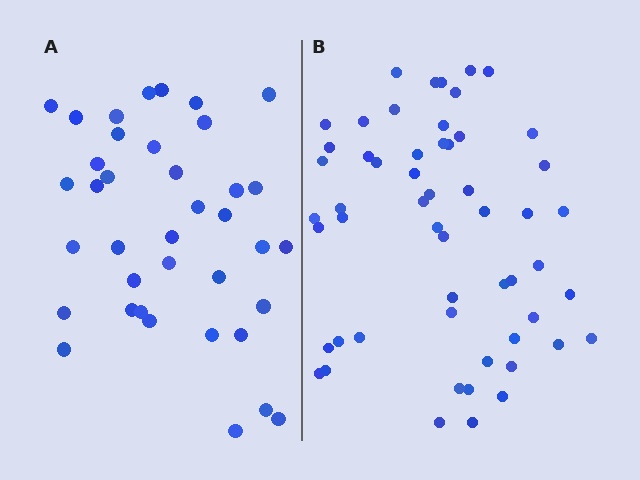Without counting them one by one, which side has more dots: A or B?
Region B (the right region) has more dots.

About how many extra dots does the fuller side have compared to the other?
Region B has approximately 15 more dots than region A.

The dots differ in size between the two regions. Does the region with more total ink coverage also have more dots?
No. Region A has more total ink coverage because its dots are larger, but region B actually contains more individual dots. Total area can be misleading — the number of items is what matters here.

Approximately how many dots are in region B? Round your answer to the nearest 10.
About 60 dots. (The exact count is 55, which rounds to 60.)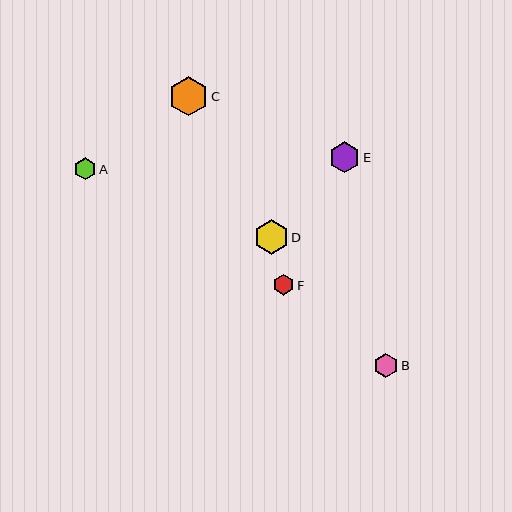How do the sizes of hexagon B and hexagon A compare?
Hexagon B and hexagon A are approximately the same size.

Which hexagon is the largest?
Hexagon C is the largest with a size of approximately 39 pixels.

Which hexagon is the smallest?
Hexagon F is the smallest with a size of approximately 21 pixels.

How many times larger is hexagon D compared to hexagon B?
Hexagon D is approximately 1.4 times the size of hexagon B.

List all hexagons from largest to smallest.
From largest to smallest: C, D, E, B, A, F.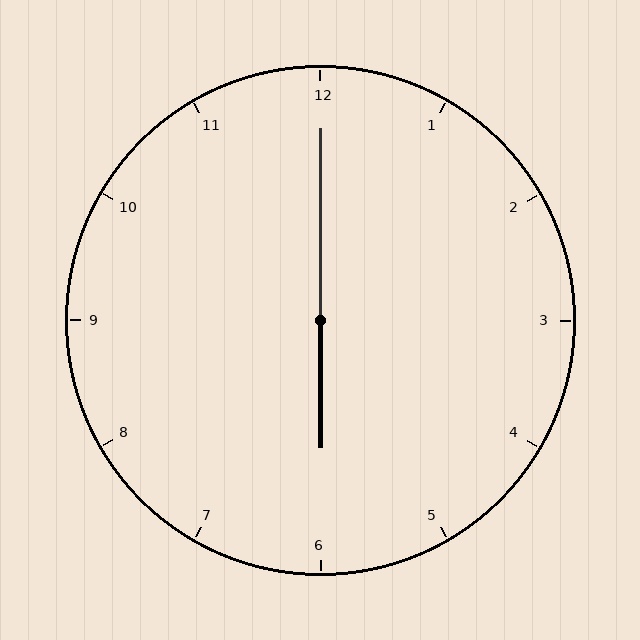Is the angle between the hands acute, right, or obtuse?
It is obtuse.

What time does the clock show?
6:00.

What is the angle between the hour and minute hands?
Approximately 180 degrees.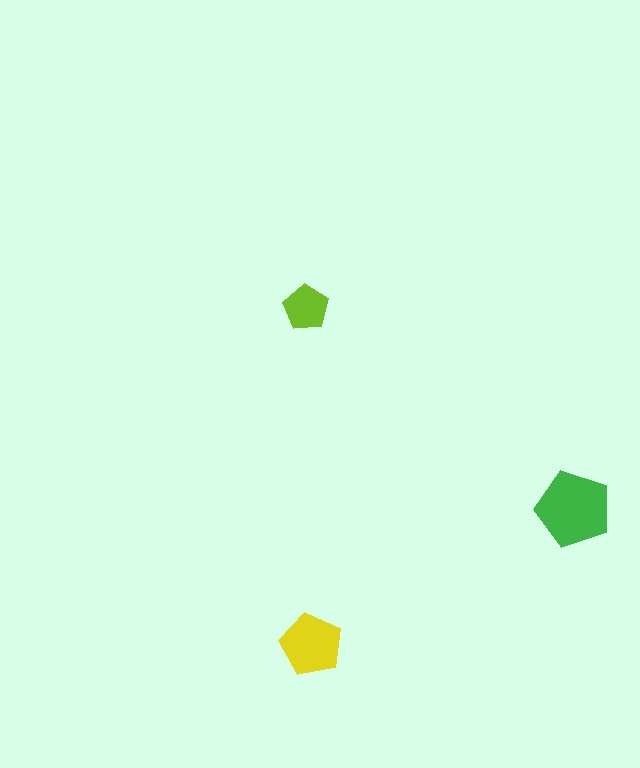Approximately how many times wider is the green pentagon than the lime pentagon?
About 1.5 times wider.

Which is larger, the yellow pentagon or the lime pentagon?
The yellow one.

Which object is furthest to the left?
The lime pentagon is leftmost.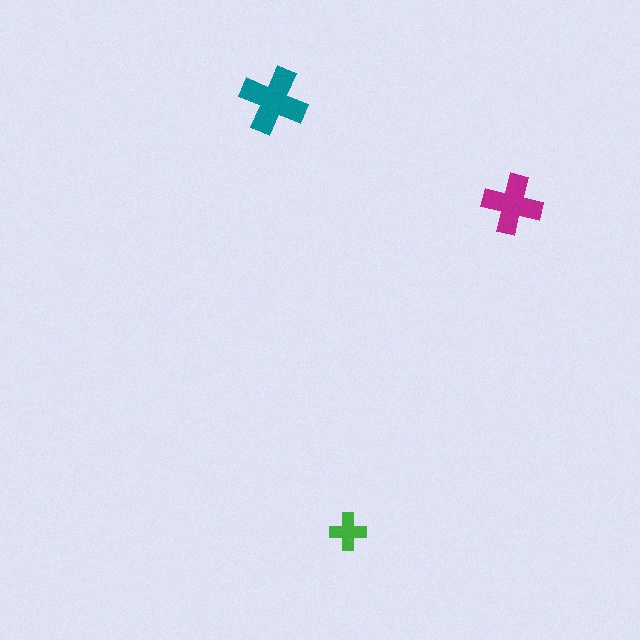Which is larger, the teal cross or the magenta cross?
The teal one.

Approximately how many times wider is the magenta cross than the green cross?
About 1.5 times wider.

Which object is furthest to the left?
The teal cross is leftmost.